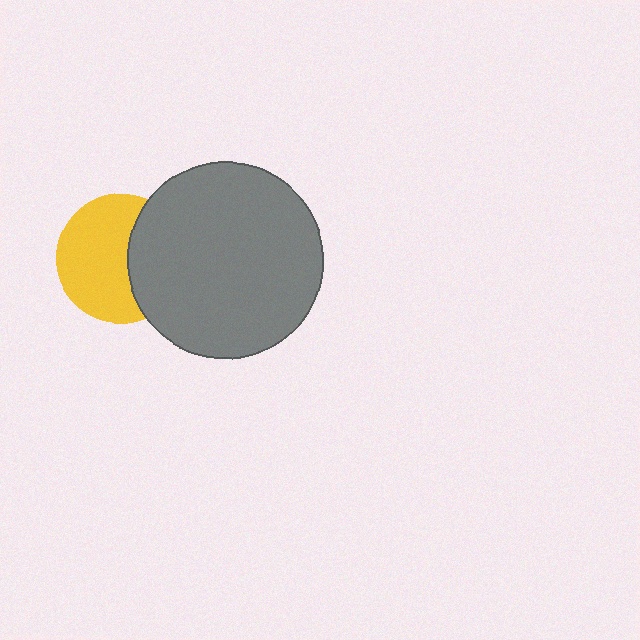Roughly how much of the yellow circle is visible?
About half of it is visible (roughly 62%).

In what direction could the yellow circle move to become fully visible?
The yellow circle could move left. That would shift it out from behind the gray circle entirely.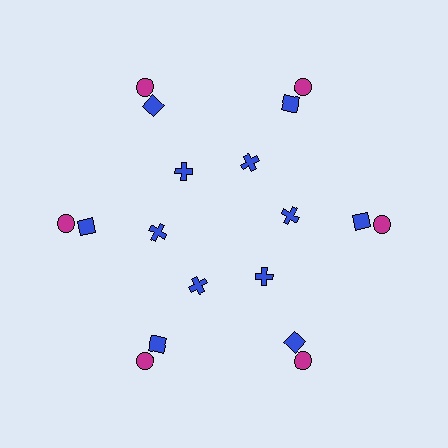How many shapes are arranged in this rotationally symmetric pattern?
There are 18 shapes, arranged in 6 groups of 3.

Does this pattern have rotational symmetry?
Yes, this pattern has 6-fold rotational symmetry. It looks the same after rotating 60 degrees around the center.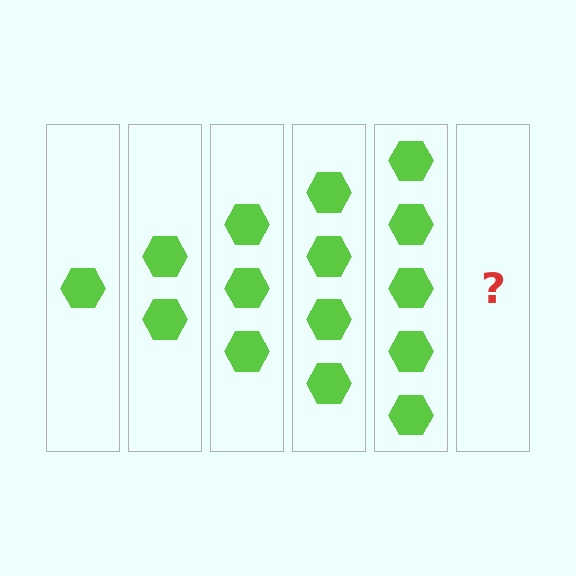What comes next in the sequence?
The next element should be 6 hexagons.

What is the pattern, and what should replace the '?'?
The pattern is that each step adds one more hexagon. The '?' should be 6 hexagons.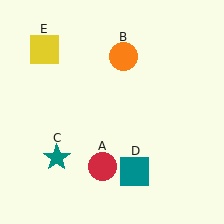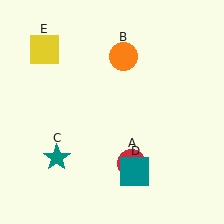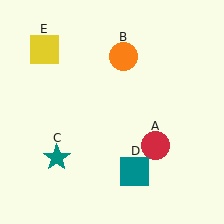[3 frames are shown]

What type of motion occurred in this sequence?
The red circle (object A) rotated counterclockwise around the center of the scene.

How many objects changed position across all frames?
1 object changed position: red circle (object A).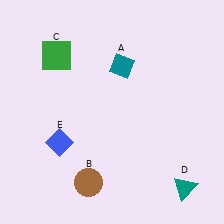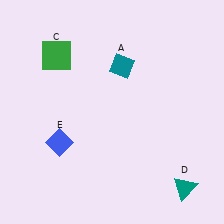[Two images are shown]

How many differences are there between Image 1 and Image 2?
There is 1 difference between the two images.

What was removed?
The brown circle (B) was removed in Image 2.